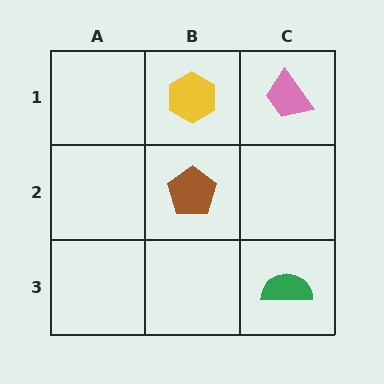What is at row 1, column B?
A yellow hexagon.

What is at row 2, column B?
A brown pentagon.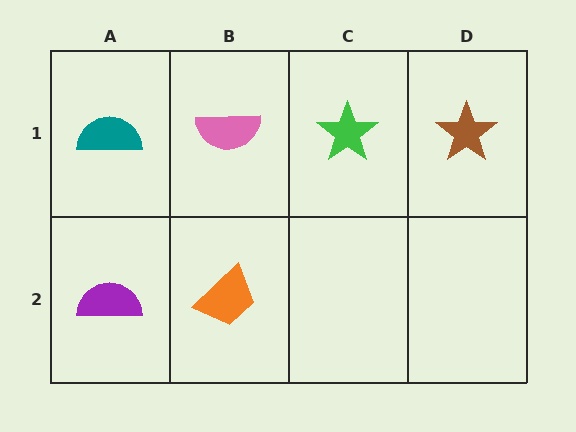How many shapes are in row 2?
2 shapes.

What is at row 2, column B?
An orange trapezoid.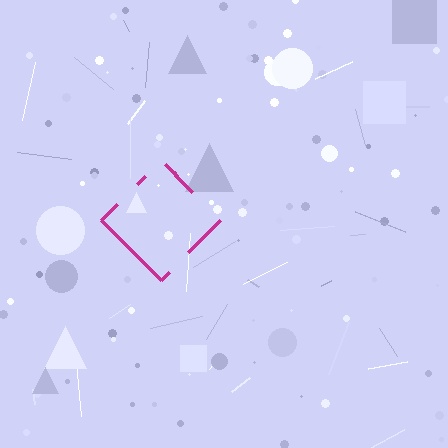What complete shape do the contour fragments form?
The contour fragments form a diamond.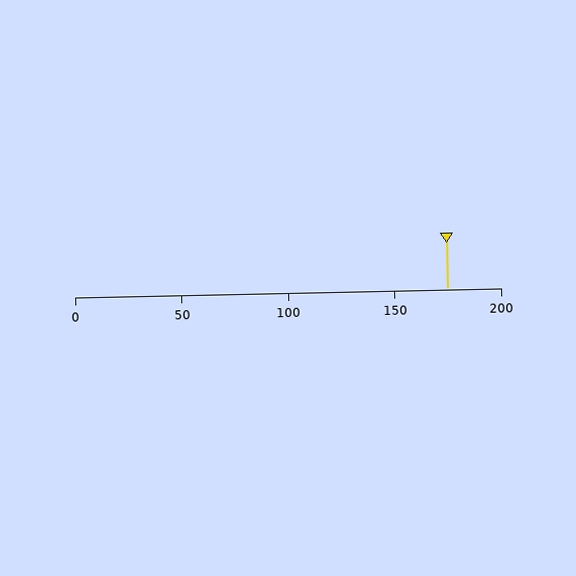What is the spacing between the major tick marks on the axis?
The major ticks are spaced 50 apart.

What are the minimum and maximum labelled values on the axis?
The axis runs from 0 to 200.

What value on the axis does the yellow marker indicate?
The marker indicates approximately 175.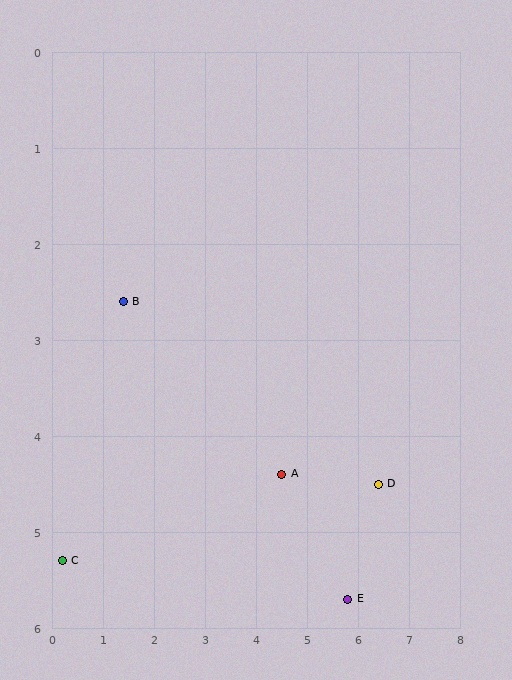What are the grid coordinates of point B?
Point B is at approximately (1.4, 2.6).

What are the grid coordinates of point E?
Point E is at approximately (5.8, 5.7).